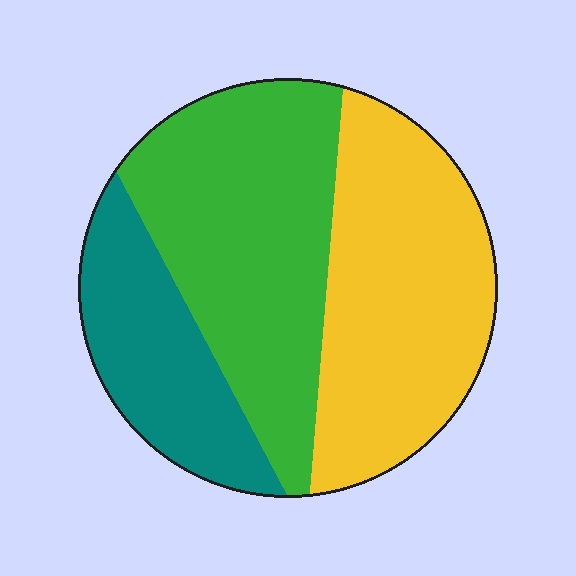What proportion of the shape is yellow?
Yellow covers around 40% of the shape.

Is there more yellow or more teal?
Yellow.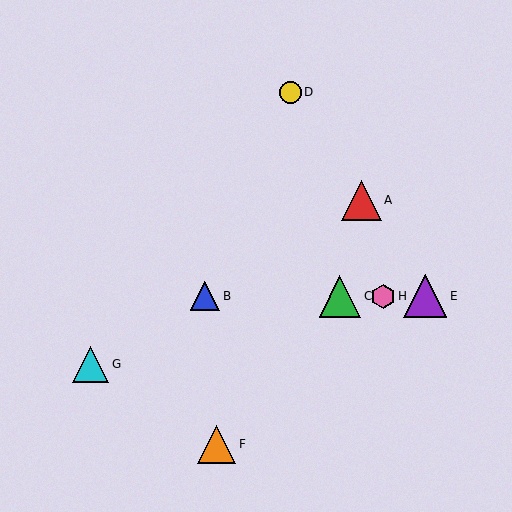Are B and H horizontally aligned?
Yes, both are at y≈296.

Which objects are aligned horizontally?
Objects B, C, E, H are aligned horizontally.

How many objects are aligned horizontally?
4 objects (B, C, E, H) are aligned horizontally.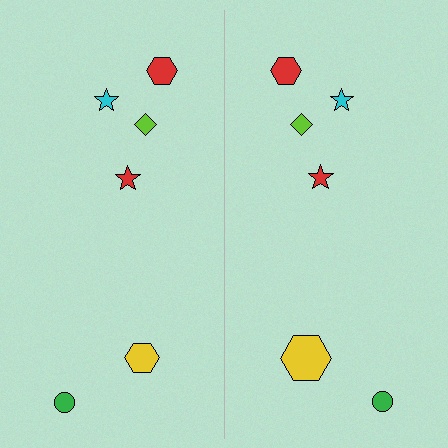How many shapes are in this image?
There are 12 shapes in this image.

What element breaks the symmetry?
The yellow hexagon on the right side has a different size than its mirror counterpart.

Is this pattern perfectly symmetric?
No, the pattern is not perfectly symmetric. The yellow hexagon on the right side has a different size than its mirror counterpart.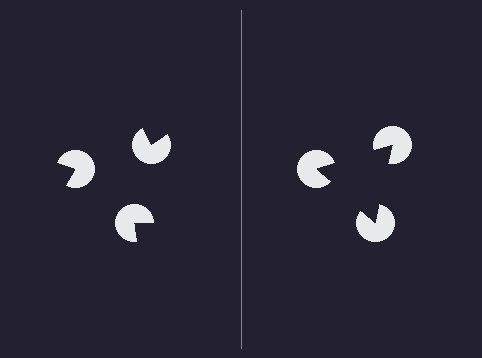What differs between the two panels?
The pac-man discs are positioned identically on both sides; only the wedge orientations differ. On the right they align to a triangle; on the left they are misaligned.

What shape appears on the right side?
An illusory triangle.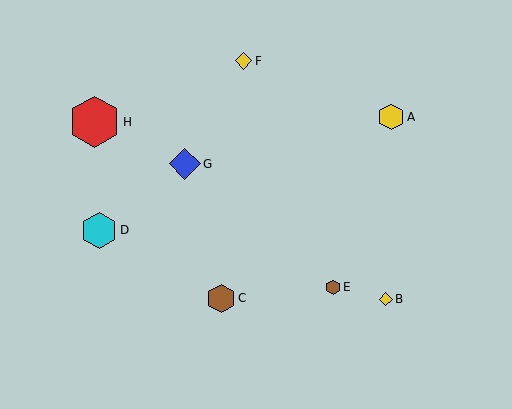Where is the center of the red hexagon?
The center of the red hexagon is at (94, 122).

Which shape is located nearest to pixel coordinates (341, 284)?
The brown hexagon (labeled E) at (333, 287) is nearest to that location.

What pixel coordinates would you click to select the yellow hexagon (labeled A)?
Click at (391, 117) to select the yellow hexagon A.